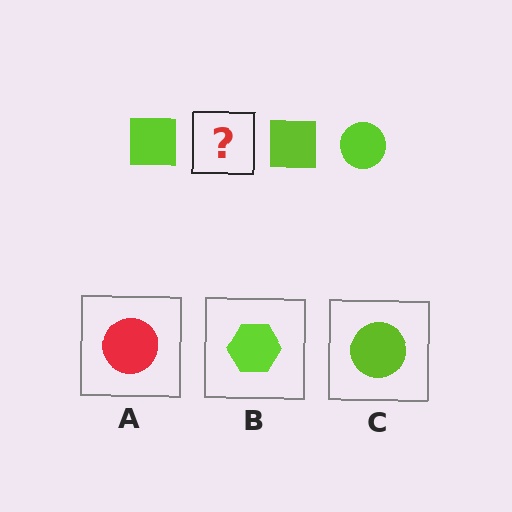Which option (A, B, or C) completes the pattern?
C.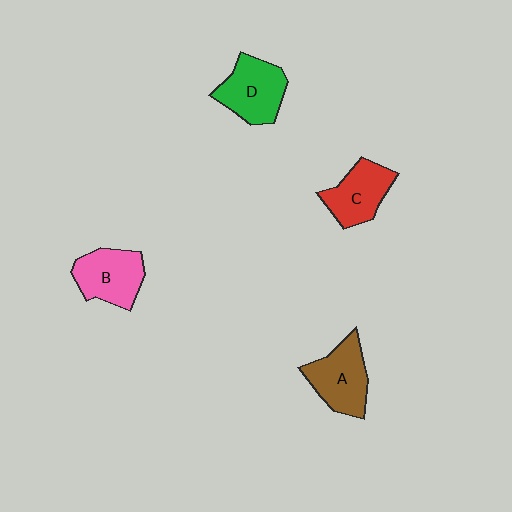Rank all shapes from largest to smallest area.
From largest to smallest: D (green), A (brown), B (pink), C (red).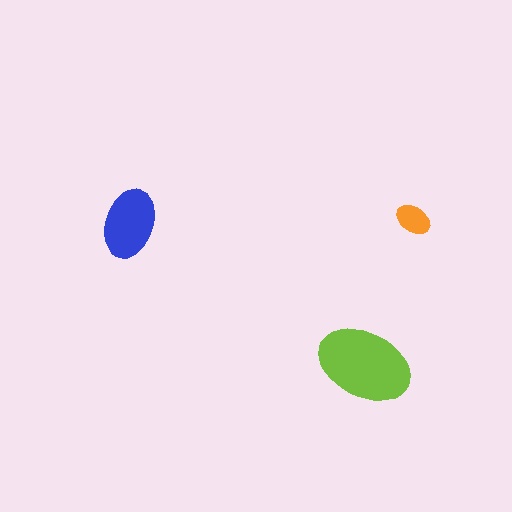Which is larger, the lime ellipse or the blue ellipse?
The lime one.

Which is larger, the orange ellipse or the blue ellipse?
The blue one.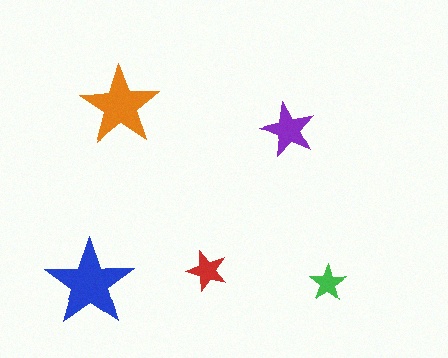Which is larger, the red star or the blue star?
The blue one.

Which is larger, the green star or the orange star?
The orange one.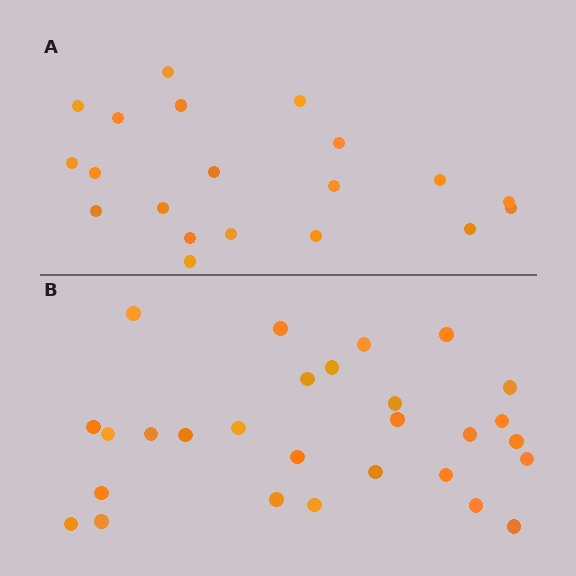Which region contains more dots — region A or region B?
Region B (the bottom region) has more dots.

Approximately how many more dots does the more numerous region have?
Region B has roughly 8 or so more dots than region A.